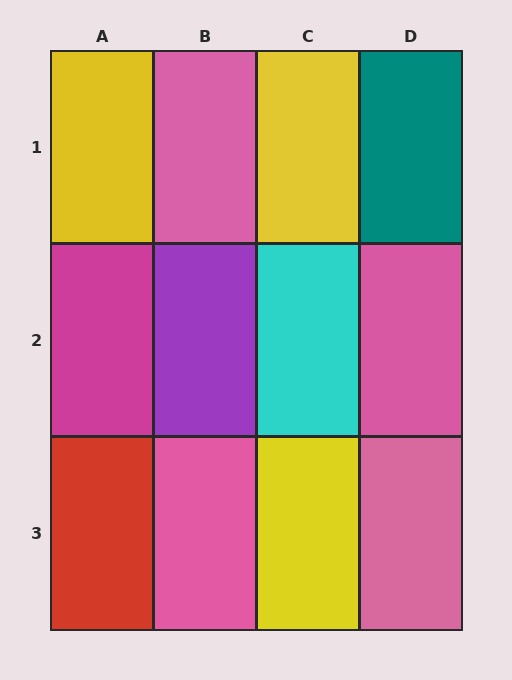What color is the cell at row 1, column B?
Pink.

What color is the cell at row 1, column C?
Yellow.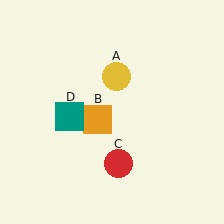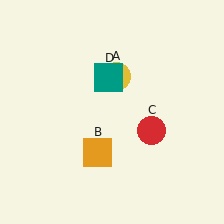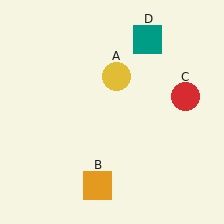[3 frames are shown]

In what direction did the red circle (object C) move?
The red circle (object C) moved up and to the right.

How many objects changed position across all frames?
3 objects changed position: orange square (object B), red circle (object C), teal square (object D).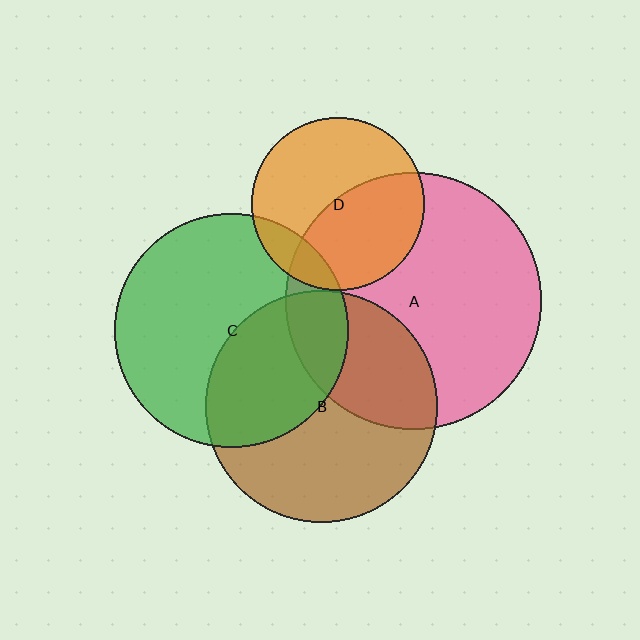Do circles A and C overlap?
Yes.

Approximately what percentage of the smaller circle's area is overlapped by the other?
Approximately 15%.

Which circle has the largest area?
Circle A (pink).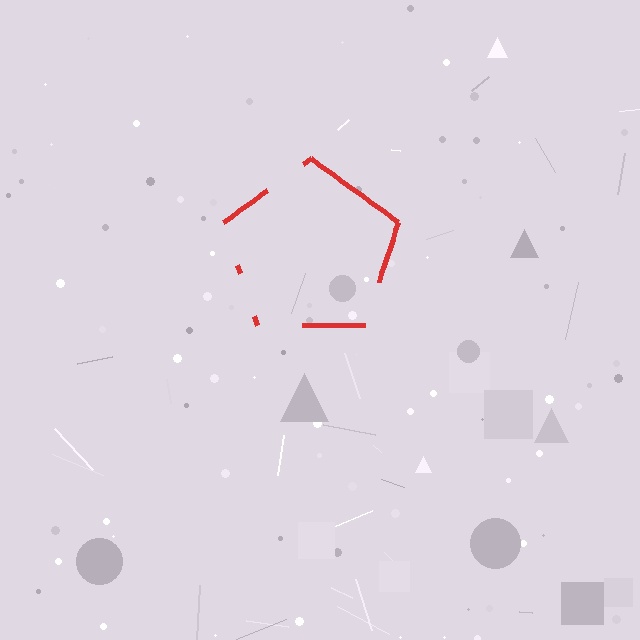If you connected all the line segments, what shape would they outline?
They would outline a pentagon.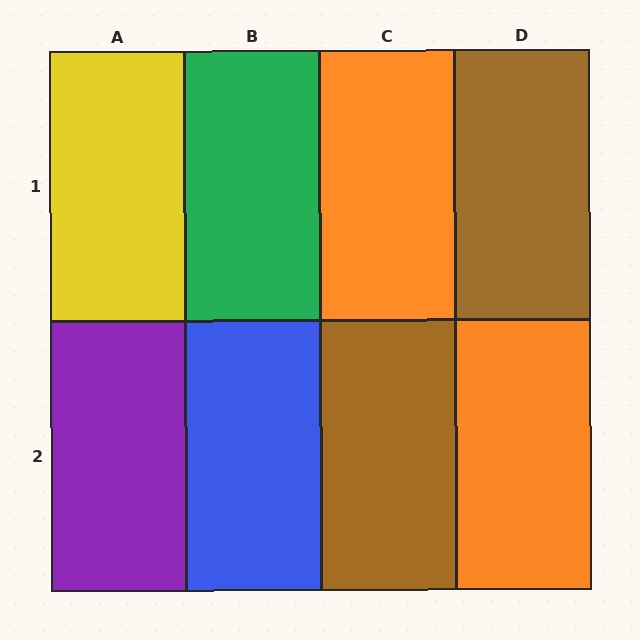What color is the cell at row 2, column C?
Brown.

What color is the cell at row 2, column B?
Blue.